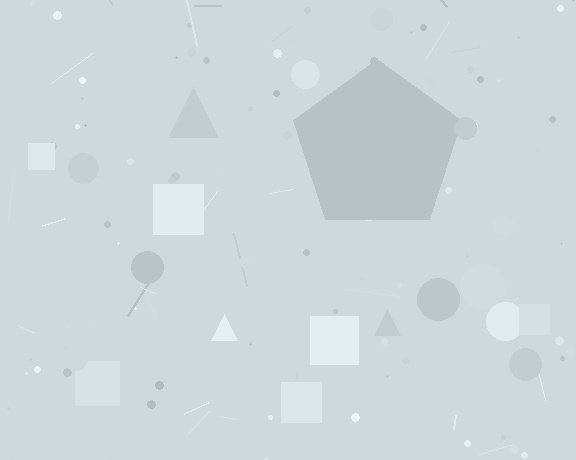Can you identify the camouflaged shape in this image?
The camouflaged shape is a pentagon.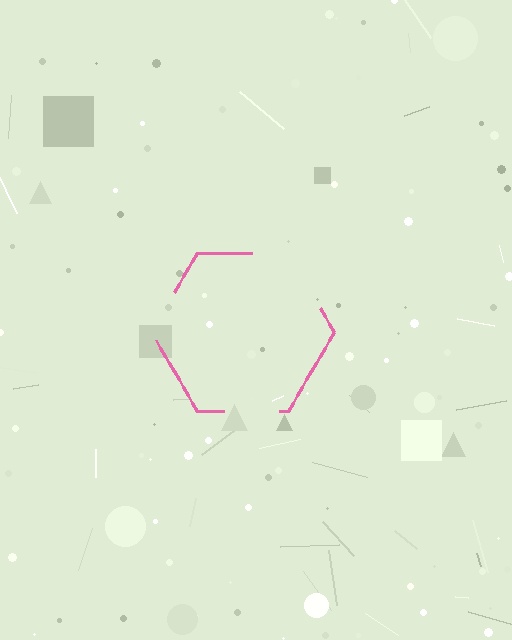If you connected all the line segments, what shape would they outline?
They would outline a hexagon.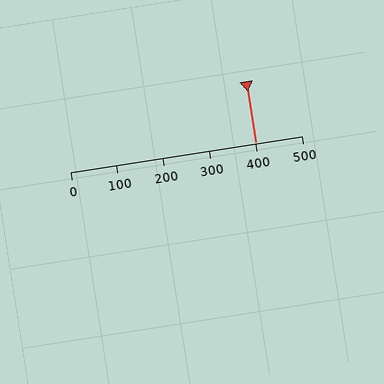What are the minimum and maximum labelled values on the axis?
The axis runs from 0 to 500.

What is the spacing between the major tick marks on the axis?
The major ticks are spaced 100 apart.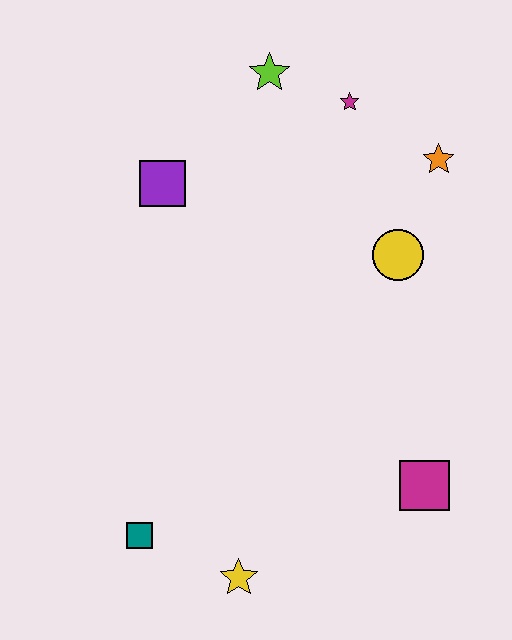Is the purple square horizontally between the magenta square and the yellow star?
No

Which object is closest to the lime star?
The magenta star is closest to the lime star.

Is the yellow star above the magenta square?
No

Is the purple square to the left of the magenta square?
Yes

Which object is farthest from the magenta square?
The lime star is farthest from the magenta square.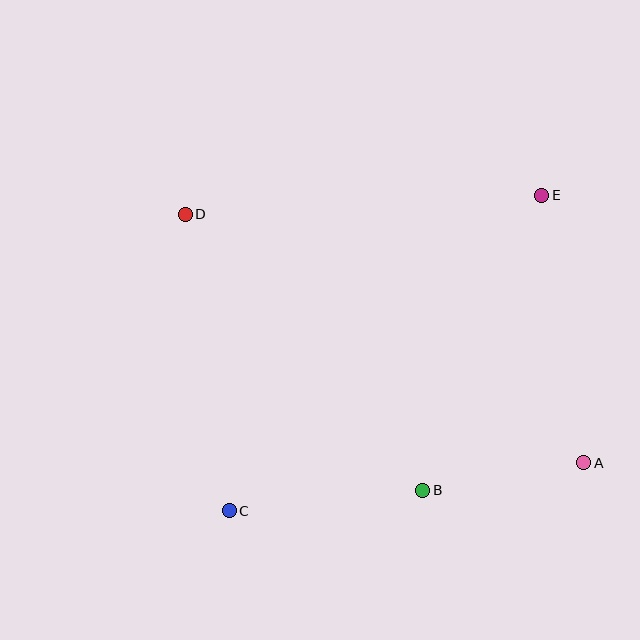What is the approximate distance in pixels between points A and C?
The distance between A and C is approximately 358 pixels.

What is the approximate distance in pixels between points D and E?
The distance between D and E is approximately 357 pixels.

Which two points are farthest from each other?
Points A and D are farthest from each other.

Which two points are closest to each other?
Points A and B are closest to each other.